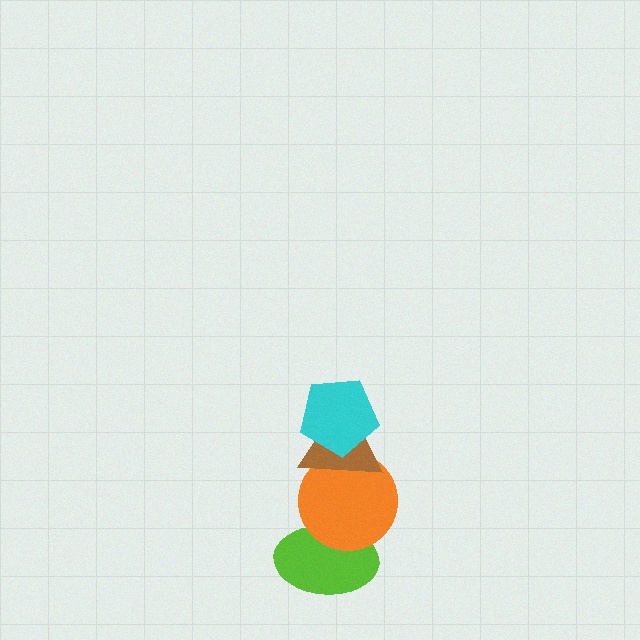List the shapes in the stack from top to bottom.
From top to bottom: the cyan pentagon, the brown triangle, the orange circle, the lime ellipse.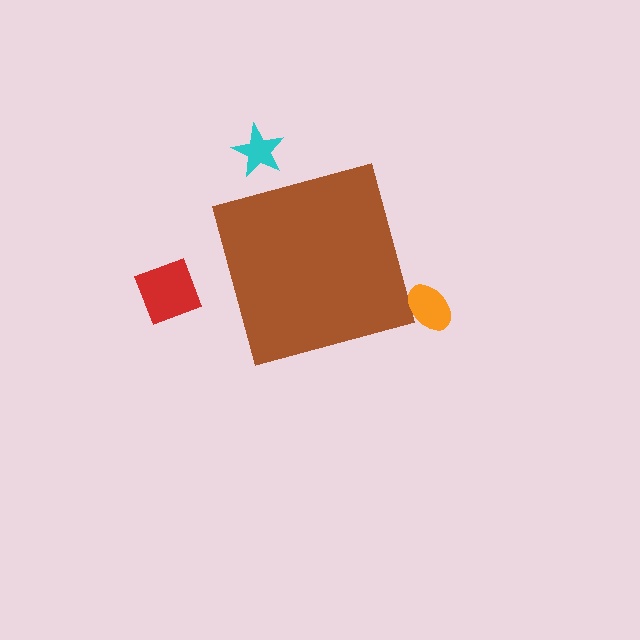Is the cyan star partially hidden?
No, the cyan star is fully visible.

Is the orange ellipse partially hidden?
No, the orange ellipse is fully visible.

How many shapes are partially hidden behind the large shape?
0 shapes are partially hidden.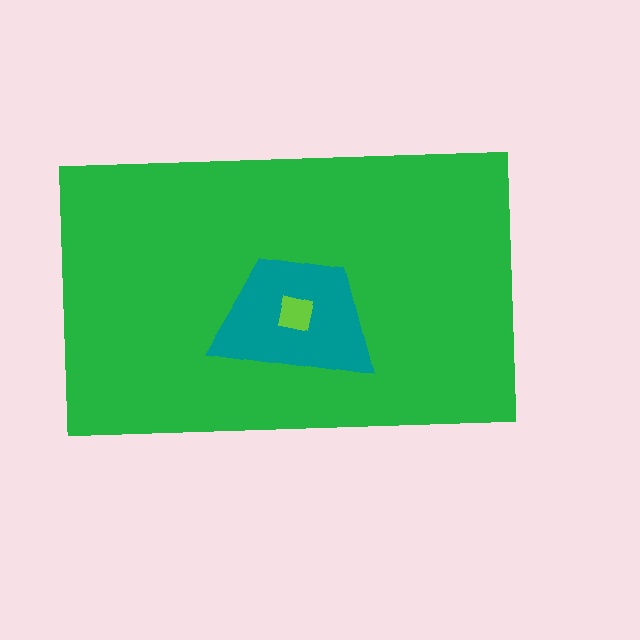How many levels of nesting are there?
3.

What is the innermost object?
The lime square.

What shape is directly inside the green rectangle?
The teal trapezoid.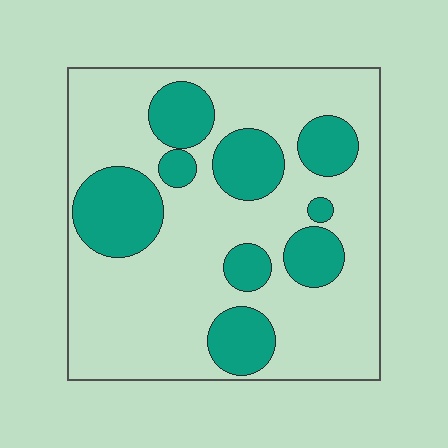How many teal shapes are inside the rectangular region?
9.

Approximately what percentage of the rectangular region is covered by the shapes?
Approximately 30%.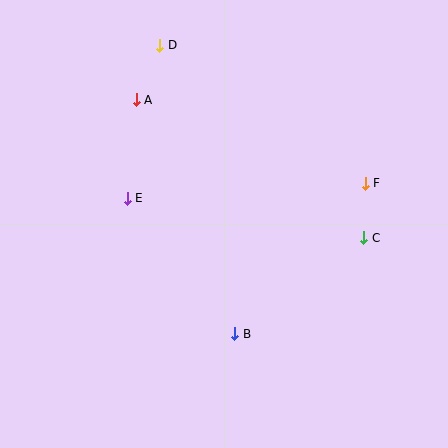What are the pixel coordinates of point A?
Point A is at (136, 100).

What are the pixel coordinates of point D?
Point D is at (160, 45).